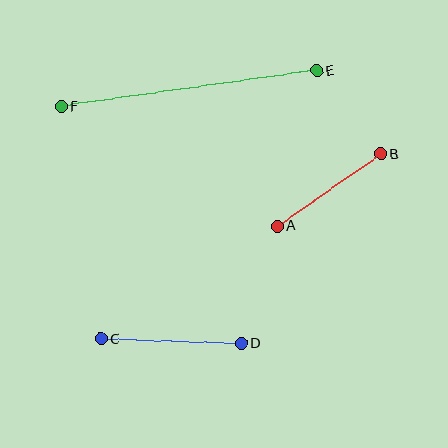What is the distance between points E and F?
The distance is approximately 258 pixels.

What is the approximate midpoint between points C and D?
The midpoint is at approximately (171, 341) pixels.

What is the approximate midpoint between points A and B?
The midpoint is at approximately (329, 190) pixels.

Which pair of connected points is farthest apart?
Points E and F are farthest apart.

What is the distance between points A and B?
The distance is approximately 126 pixels.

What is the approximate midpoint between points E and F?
The midpoint is at approximately (189, 88) pixels.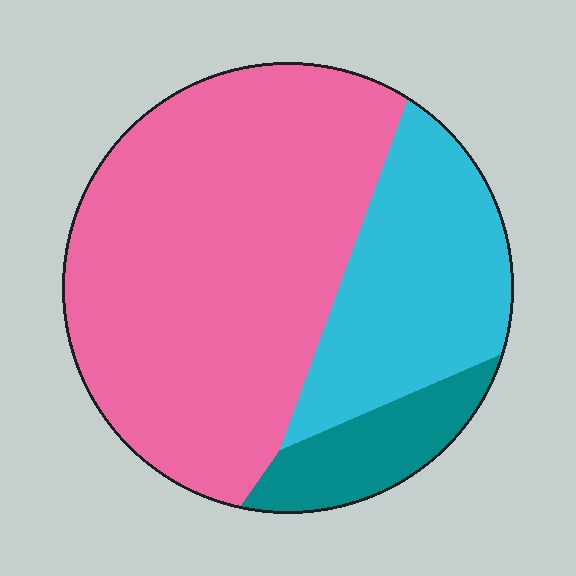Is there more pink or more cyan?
Pink.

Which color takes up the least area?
Teal, at roughly 10%.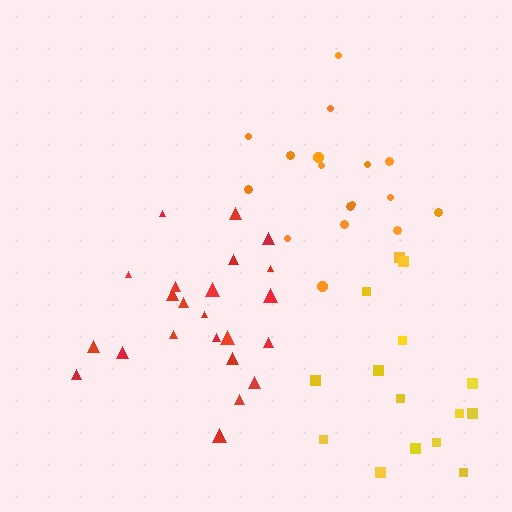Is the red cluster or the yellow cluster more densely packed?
Red.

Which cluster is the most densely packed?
Red.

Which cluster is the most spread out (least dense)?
Yellow.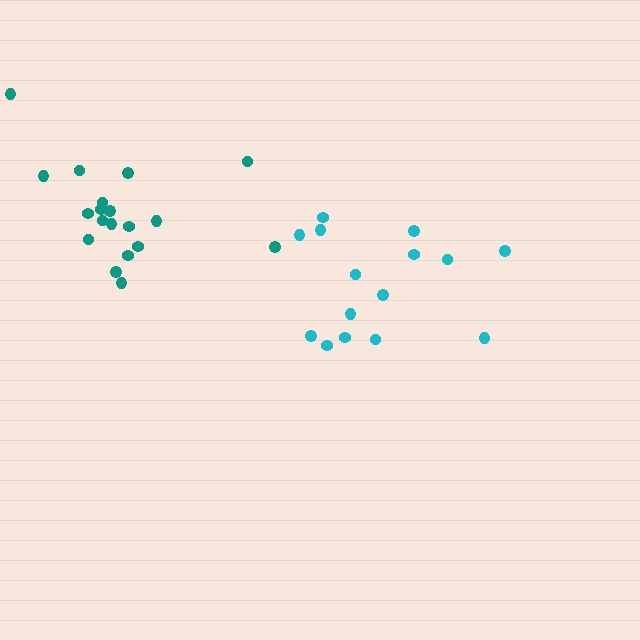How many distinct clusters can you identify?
There are 2 distinct clusters.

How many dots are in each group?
Group 1: 19 dots, Group 2: 15 dots (34 total).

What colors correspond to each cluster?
The clusters are colored: teal, cyan.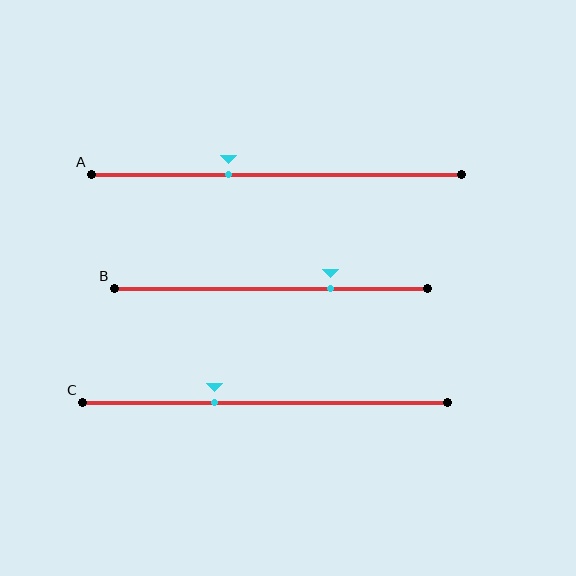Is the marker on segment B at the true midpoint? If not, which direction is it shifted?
No, the marker on segment B is shifted to the right by about 19% of the segment length.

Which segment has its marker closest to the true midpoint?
Segment A has its marker closest to the true midpoint.